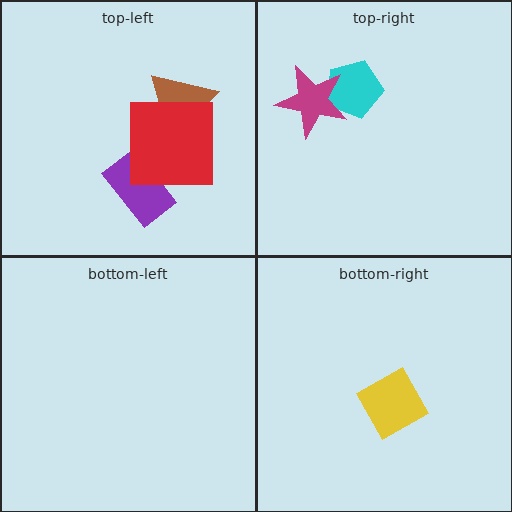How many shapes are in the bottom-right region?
1.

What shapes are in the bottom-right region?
The yellow diamond.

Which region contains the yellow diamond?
The bottom-right region.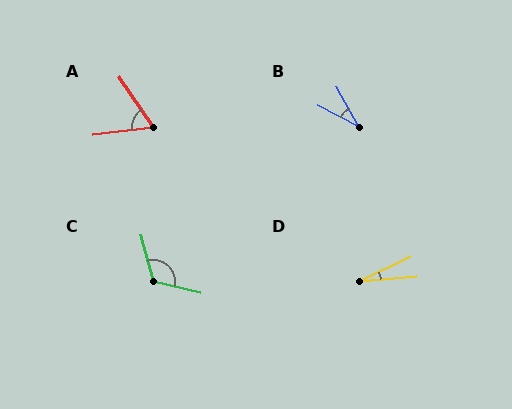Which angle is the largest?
C, at approximately 117 degrees.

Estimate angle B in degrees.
Approximately 34 degrees.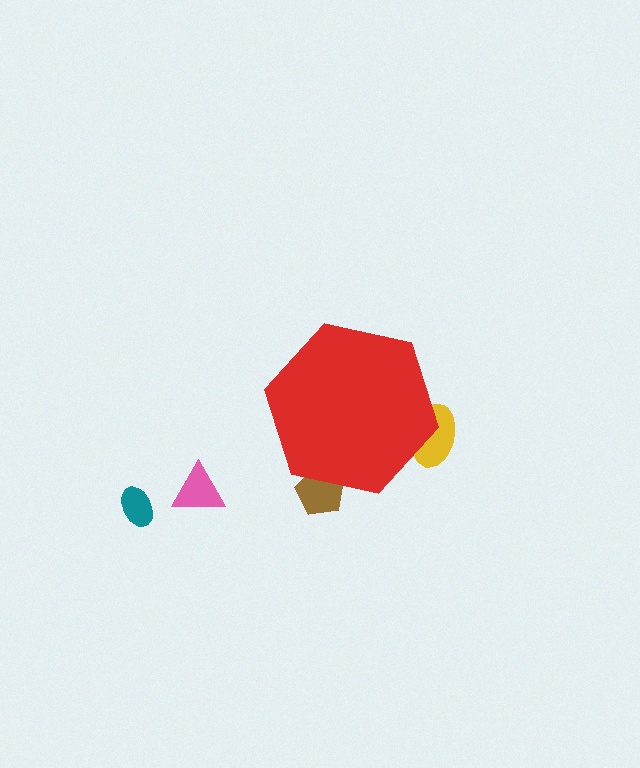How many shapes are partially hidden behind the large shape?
2 shapes are partially hidden.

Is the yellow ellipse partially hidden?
Yes, the yellow ellipse is partially hidden behind the red hexagon.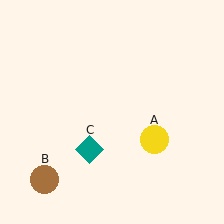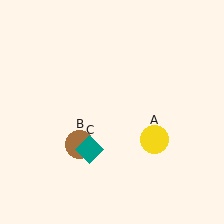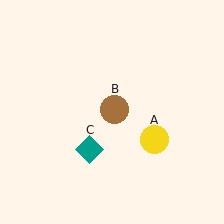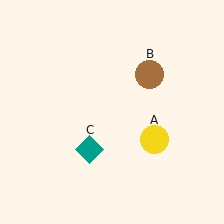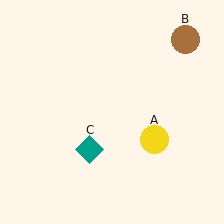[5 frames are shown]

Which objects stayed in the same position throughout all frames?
Yellow circle (object A) and teal diamond (object C) remained stationary.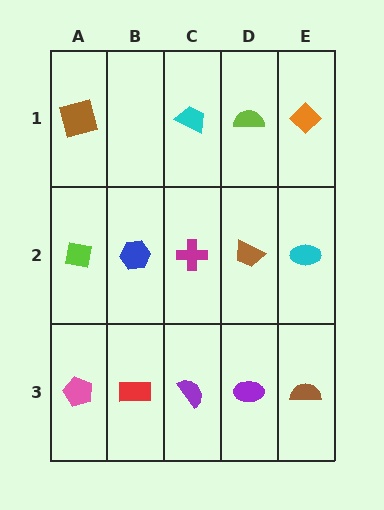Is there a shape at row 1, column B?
No, that cell is empty.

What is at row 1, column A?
A brown square.